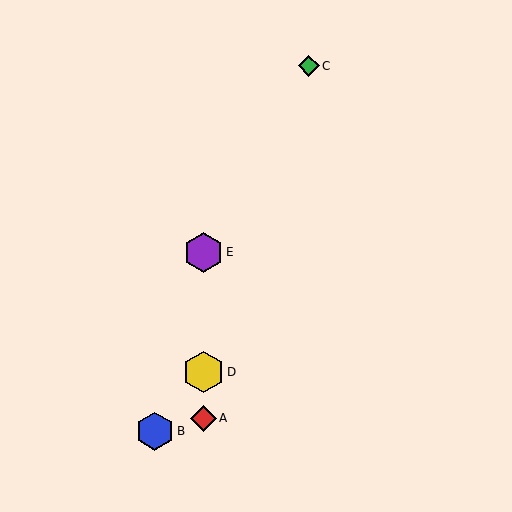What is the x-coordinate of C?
Object C is at x≈309.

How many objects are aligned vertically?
3 objects (A, D, E) are aligned vertically.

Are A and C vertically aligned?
No, A is at x≈203 and C is at x≈309.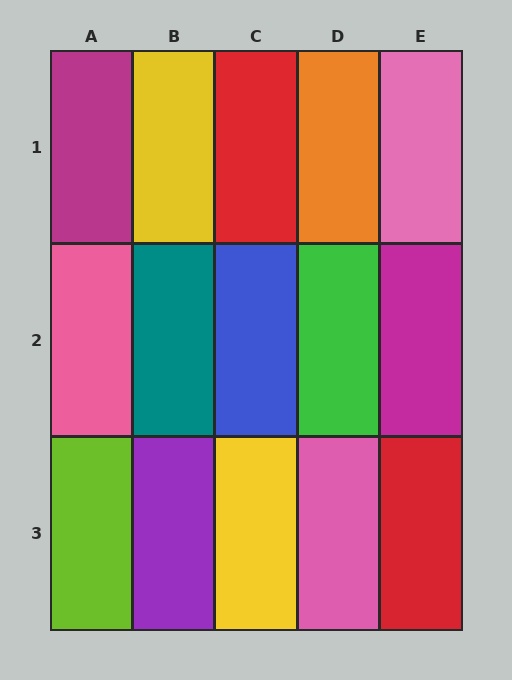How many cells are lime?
1 cell is lime.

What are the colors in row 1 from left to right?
Magenta, yellow, red, orange, pink.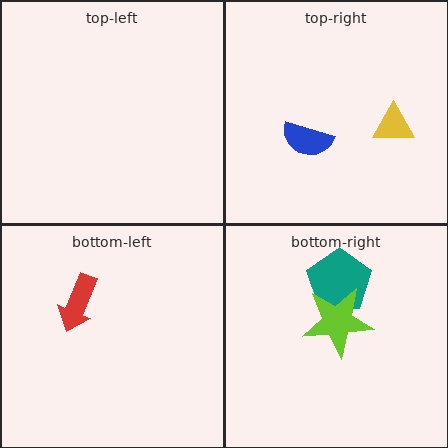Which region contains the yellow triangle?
The top-right region.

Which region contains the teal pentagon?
The bottom-right region.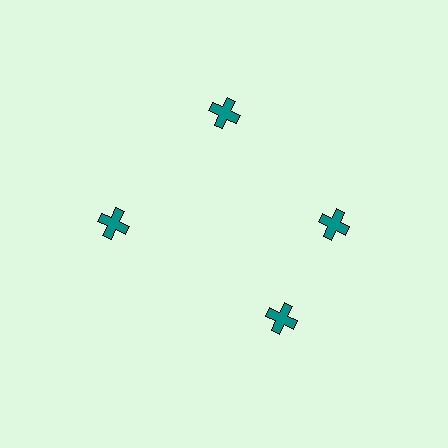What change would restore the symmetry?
The symmetry would be restored by rotating it back into even spacing with its neighbors so that all 4 crosses sit at equal angles and equal distance from the center.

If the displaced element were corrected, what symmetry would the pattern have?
It would have 4-fold rotational symmetry — the pattern would map onto itself every 90 degrees.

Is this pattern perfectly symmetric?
No. The 4 teal crosses are arranged in a ring, but one element near the 6 o'clock position is rotated out of alignment along the ring, breaking the 4-fold rotational symmetry.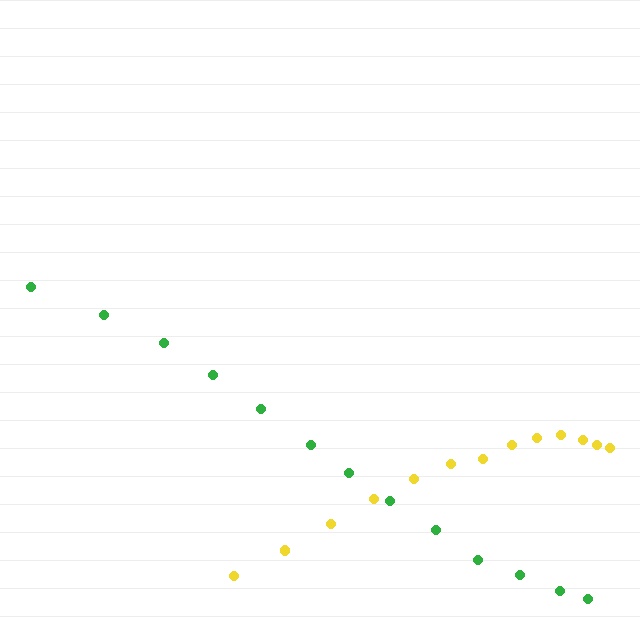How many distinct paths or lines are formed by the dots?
There are 2 distinct paths.